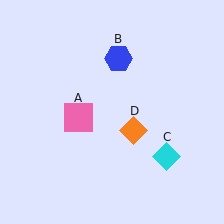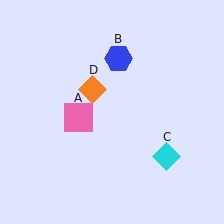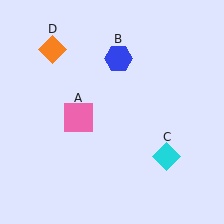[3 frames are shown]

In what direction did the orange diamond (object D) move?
The orange diamond (object D) moved up and to the left.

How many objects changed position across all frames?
1 object changed position: orange diamond (object D).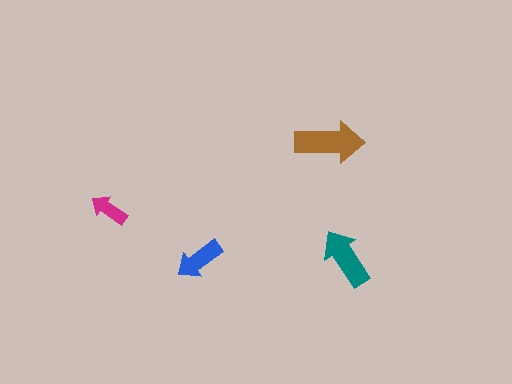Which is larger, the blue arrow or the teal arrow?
The teal one.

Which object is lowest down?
The blue arrow is bottommost.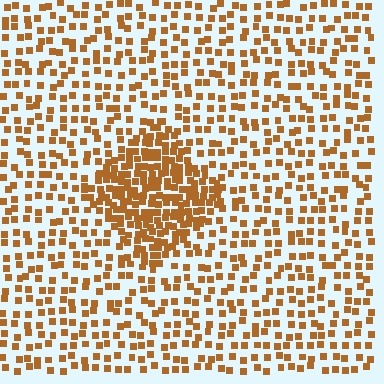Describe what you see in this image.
The image contains small brown elements arranged at two different densities. A diamond-shaped region is visible where the elements are more densely packed than the surrounding area.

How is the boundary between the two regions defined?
The boundary is defined by a change in element density (approximately 2.4x ratio). All elements are the same color, size, and shape.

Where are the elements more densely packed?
The elements are more densely packed inside the diamond boundary.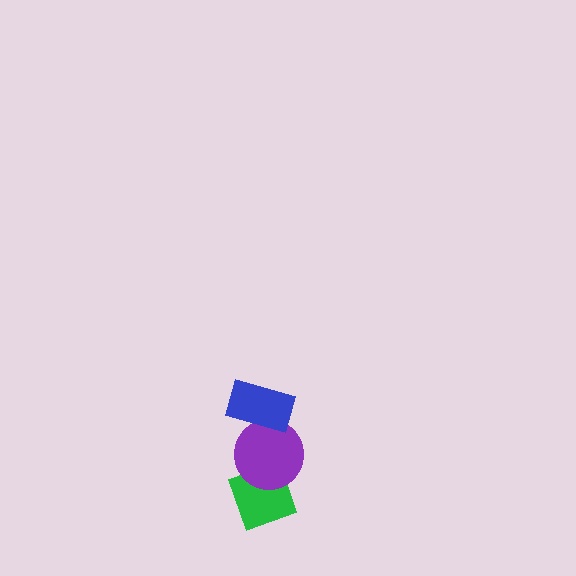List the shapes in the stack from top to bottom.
From top to bottom: the blue rectangle, the purple circle, the green diamond.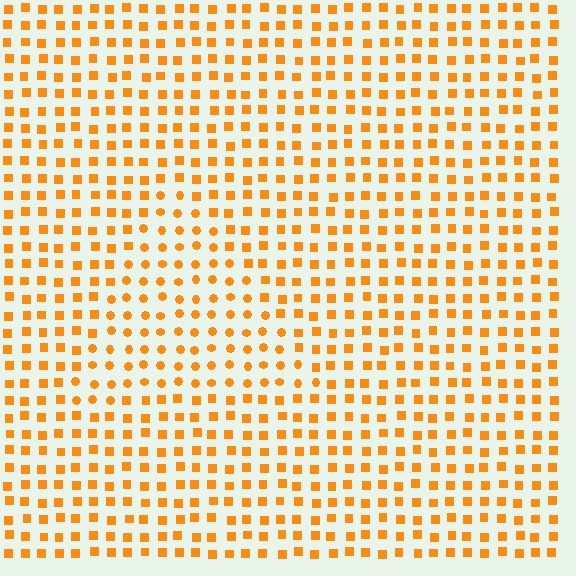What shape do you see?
I see a triangle.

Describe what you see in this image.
The image is filled with small orange elements arranged in a uniform grid. A triangle-shaped region contains circles, while the surrounding area contains squares. The boundary is defined purely by the change in element shape.